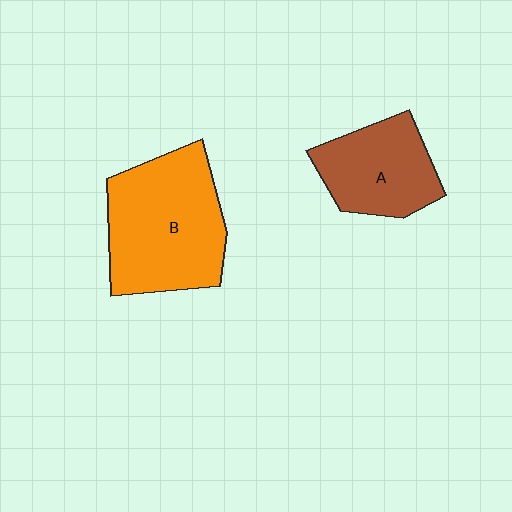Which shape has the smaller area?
Shape A (brown).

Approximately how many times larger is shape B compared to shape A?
Approximately 1.6 times.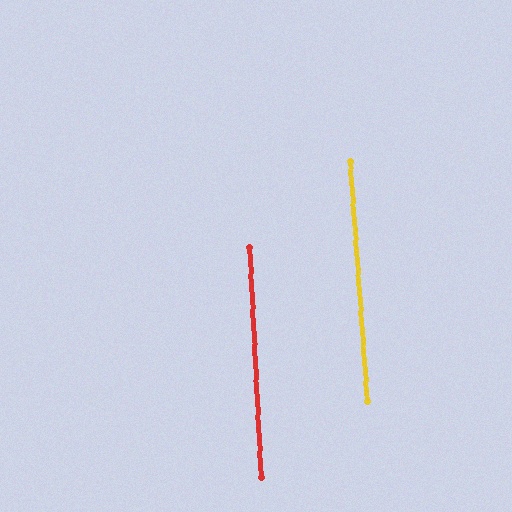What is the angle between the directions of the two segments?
Approximately 1 degree.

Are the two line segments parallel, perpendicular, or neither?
Parallel — their directions differ by only 1.2°.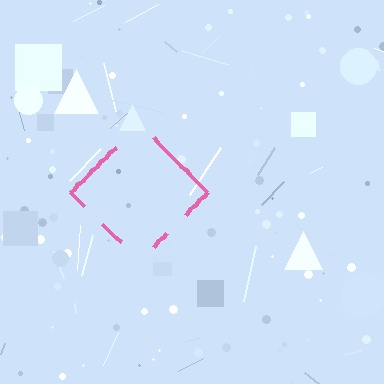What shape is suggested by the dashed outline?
The dashed outline suggests a diamond.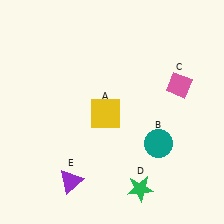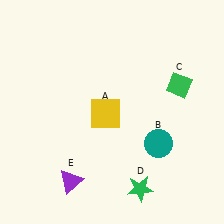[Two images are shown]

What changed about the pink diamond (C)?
In Image 1, C is pink. In Image 2, it changed to green.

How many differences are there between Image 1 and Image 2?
There is 1 difference between the two images.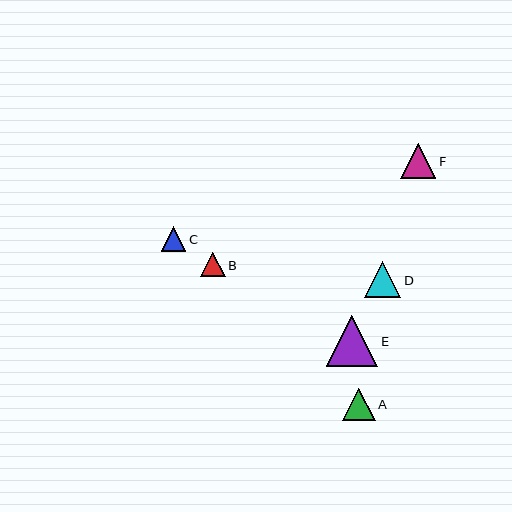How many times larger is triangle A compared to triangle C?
Triangle A is approximately 1.3 times the size of triangle C.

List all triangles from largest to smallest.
From largest to smallest: E, D, F, A, C, B.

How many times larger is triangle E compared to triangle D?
Triangle E is approximately 1.4 times the size of triangle D.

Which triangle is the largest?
Triangle E is the largest with a size of approximately 51 pixels.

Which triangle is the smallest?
Triangle B is the smallest with a size of approximately 24 pixels.